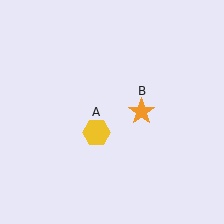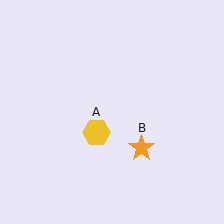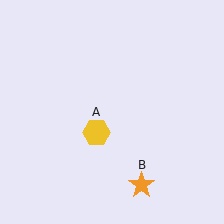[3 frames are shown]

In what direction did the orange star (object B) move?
The orange star (object B) moved down.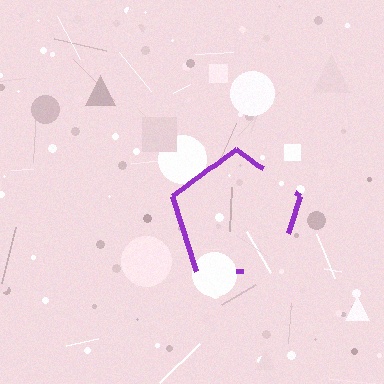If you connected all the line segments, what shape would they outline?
They would outline a pentagon.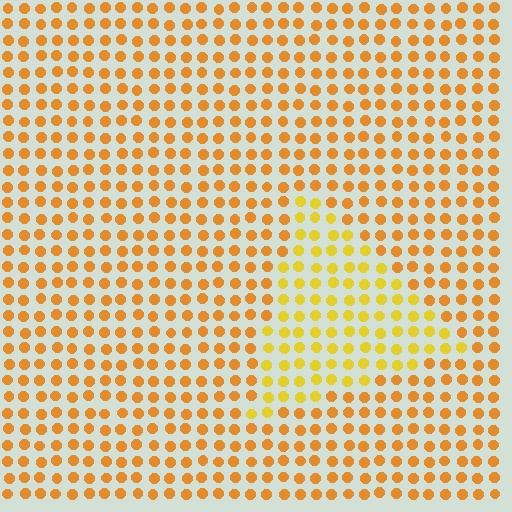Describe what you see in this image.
The image is filled with small orange elements in a uniform arrangement. A triangle-shaped region is visible where the elements are tinted to a slightly different hue, forming a subtle color boundary.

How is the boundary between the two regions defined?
The boundary is defined purely by a slight shift in hue (about 22 degrees). Spacing, size, and orientation are identical on both sides.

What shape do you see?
I see a triangle.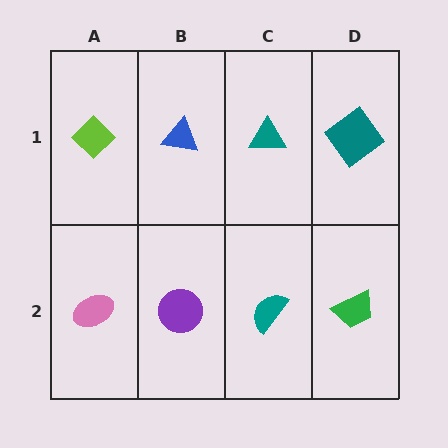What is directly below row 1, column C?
A teal semicircle.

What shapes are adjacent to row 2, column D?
A teal diamond (row 1, column D), a teal semicircle (row 2, column C).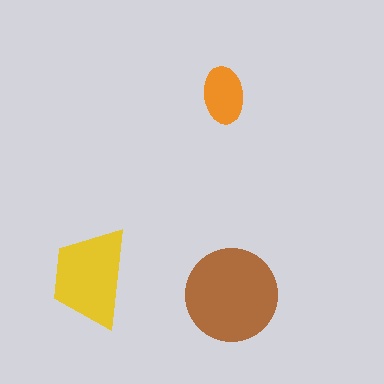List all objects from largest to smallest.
The brown circle, the yellow trapezoid, the orange ellipse.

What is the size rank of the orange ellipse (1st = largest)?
3rd.